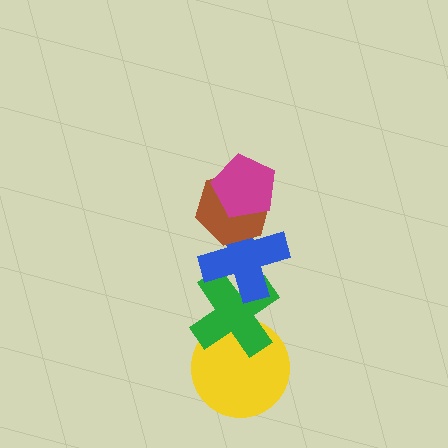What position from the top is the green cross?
The green cross is 4th from the top.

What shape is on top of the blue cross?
The brown hexagon is on top of the blue cross.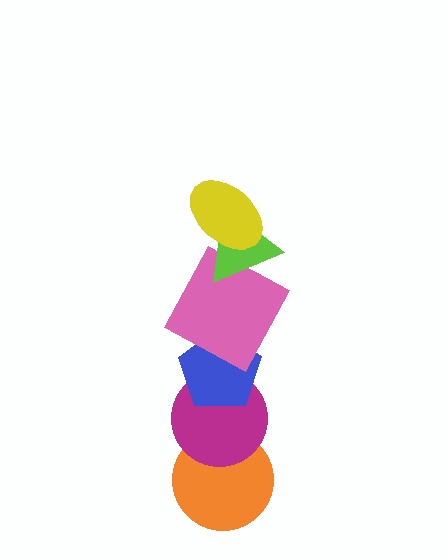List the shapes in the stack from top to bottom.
From top to bottom: the yellow ellipse, the lime triangle, the pink square, the blue pentagon, the magenta circle, the orange circle.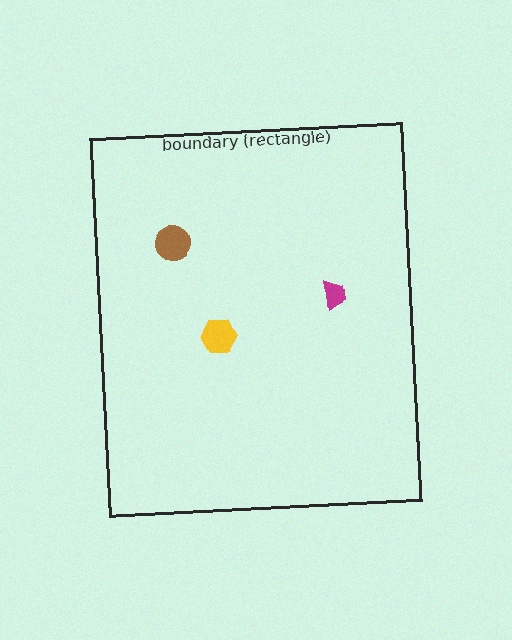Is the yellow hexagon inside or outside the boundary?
Inside.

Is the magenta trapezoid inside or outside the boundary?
Inside.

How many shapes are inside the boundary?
3 inside, 0 outside.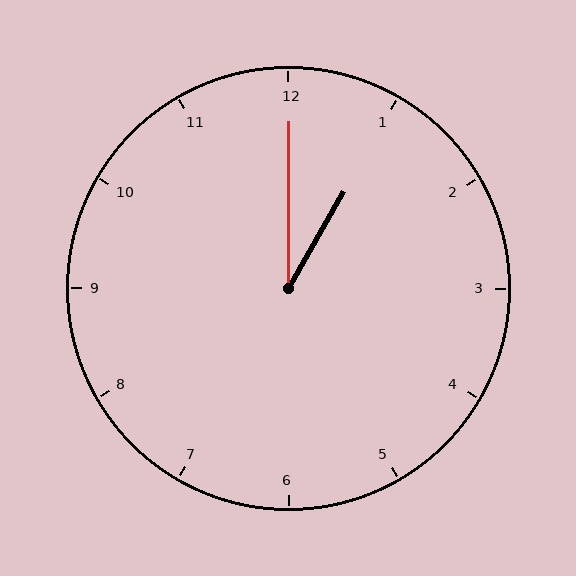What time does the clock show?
1:00.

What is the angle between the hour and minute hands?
Approximately 30 degrees.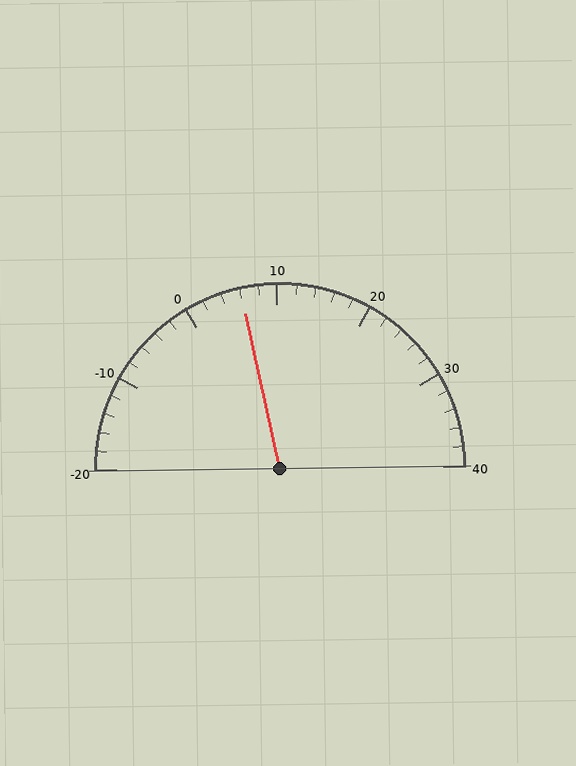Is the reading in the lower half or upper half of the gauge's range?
The reading is in the lower half of the range (-20 to 40).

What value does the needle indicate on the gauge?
The needle indicates approximately 6.